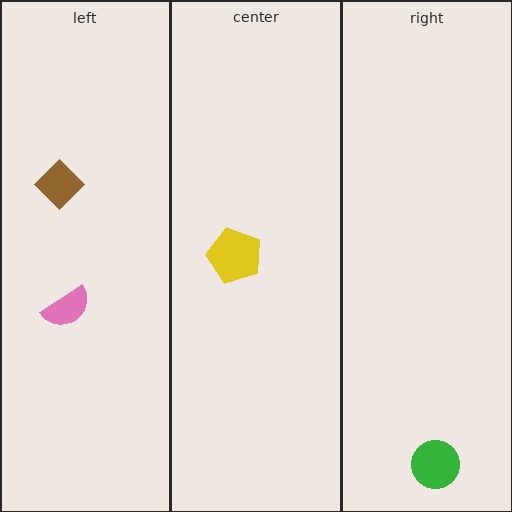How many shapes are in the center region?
1.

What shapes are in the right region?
The green circle.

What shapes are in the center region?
The yellow pentagon.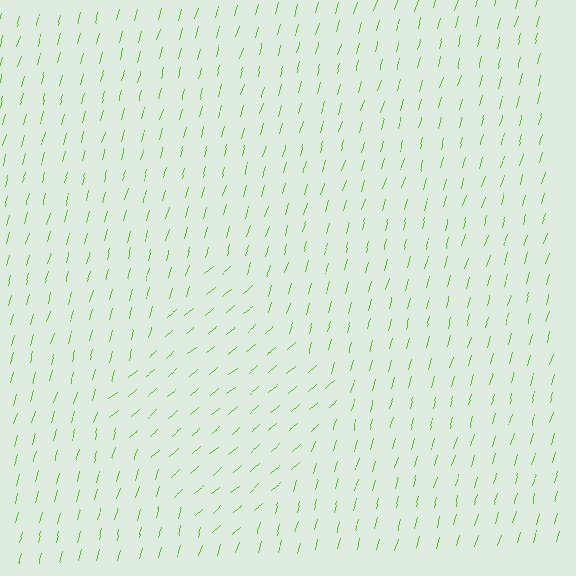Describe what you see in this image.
The image is filled with small lime line segments. A diamond region in the image has lines oriented differently from the surrounding lines, creating a visible texture boundary.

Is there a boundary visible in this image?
Yes, there is a texture boundary formed by a change in line orientation.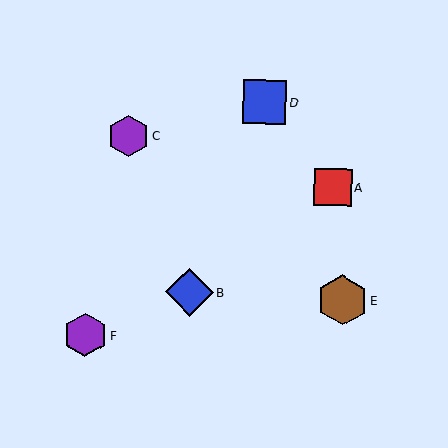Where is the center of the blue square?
The center of the blue square is at (264, 102).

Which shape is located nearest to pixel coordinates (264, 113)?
The blue square (labeled D) at (264, 102) is nearest to that location.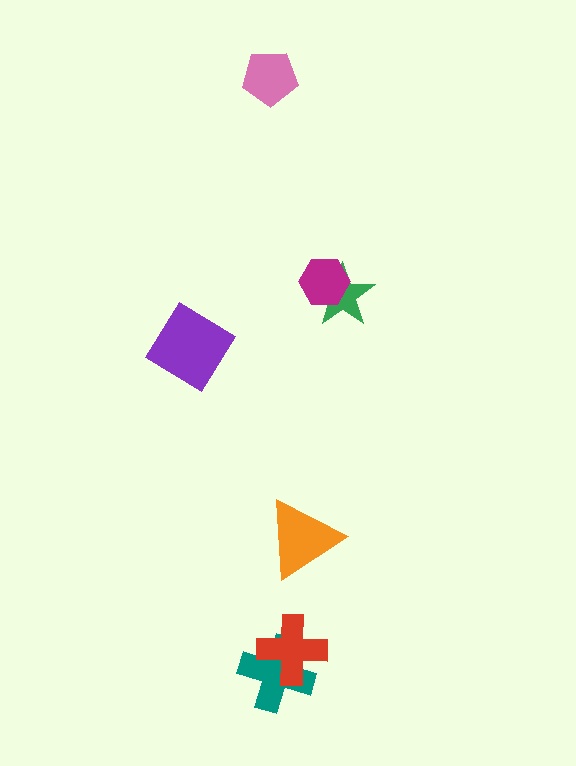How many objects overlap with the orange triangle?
0 objects overlap with the orange triangle.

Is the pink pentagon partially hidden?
No, no other shape covers it.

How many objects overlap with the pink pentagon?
0 objects overlap with the pink pentagon.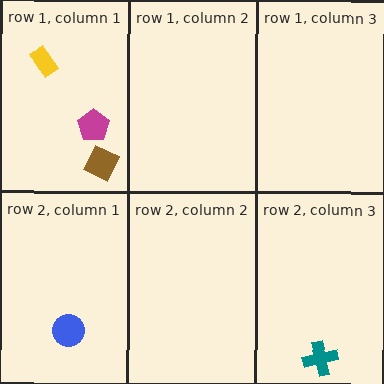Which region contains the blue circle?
The row 2, column 1 region.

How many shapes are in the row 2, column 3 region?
1.